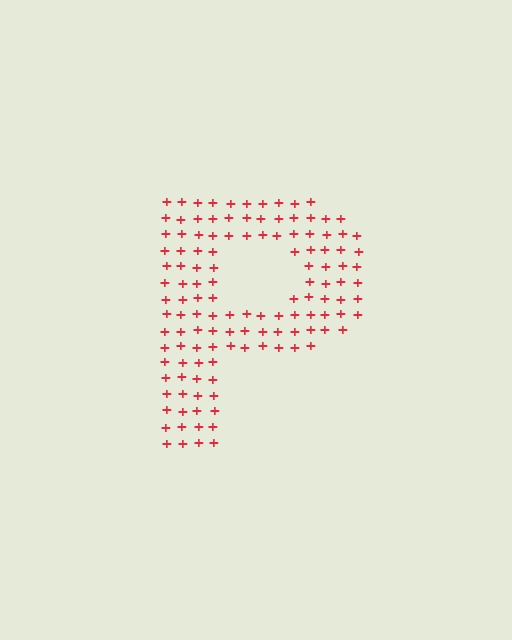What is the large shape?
The large shape is the letter P.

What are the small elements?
The small elements are plus signs.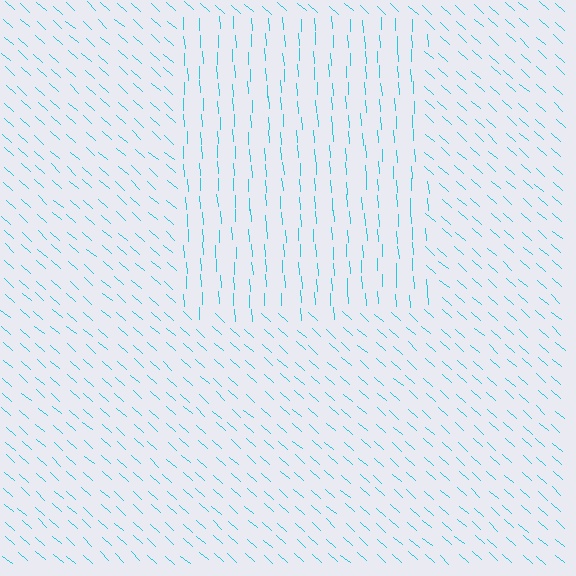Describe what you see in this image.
The image is filled with small cyan line segments. A rectangle region in the image has lines oriented differently from the surrounding lines, creating a visible texture boundary.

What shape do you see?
I see a rectangle.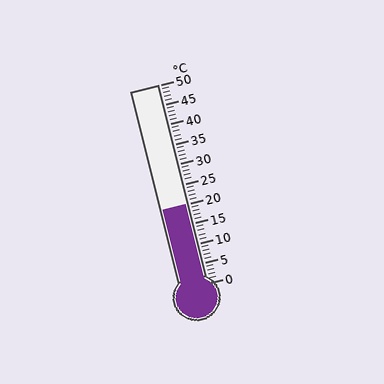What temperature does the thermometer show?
The thermometer shows approximately 20°C.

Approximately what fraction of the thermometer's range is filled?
The thermometer is filled to approximately 40% of its range.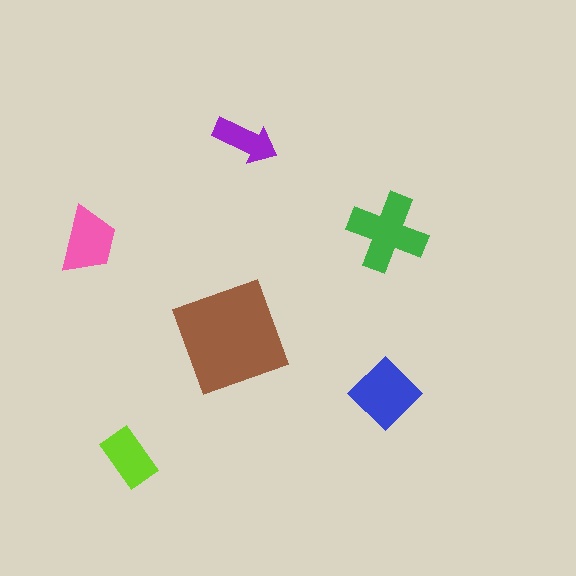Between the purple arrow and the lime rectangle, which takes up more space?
The lime rectangle.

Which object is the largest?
The brown square.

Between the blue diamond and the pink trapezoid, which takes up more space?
The blue diamond.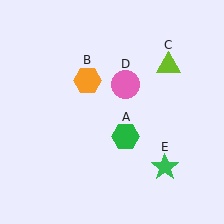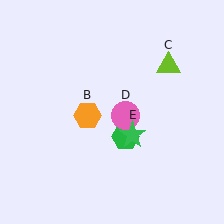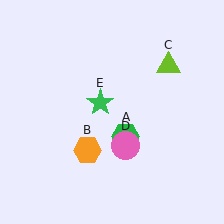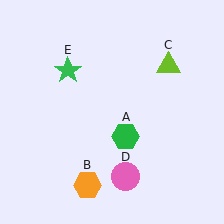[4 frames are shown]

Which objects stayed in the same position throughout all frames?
Green hexagon (object A) and lime triangle (object C) remained stationary.